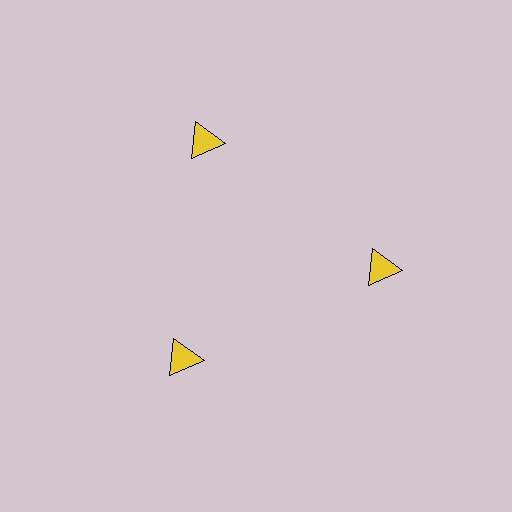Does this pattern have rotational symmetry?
Yes, this pattern has 3-fold rotational symmetry. It looks the same after rotating 120 degrees around the center.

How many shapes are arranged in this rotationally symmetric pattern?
There are 3 shapes, arranged in 3 groups of 1.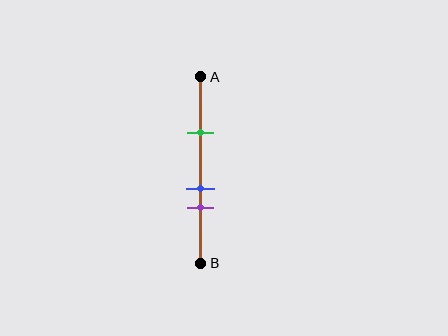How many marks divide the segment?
There are 3 marks dividing the segment.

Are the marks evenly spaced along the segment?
No, the marks are not evenly spaced.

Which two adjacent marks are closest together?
The blue and purple marks are the closest adjacent pair.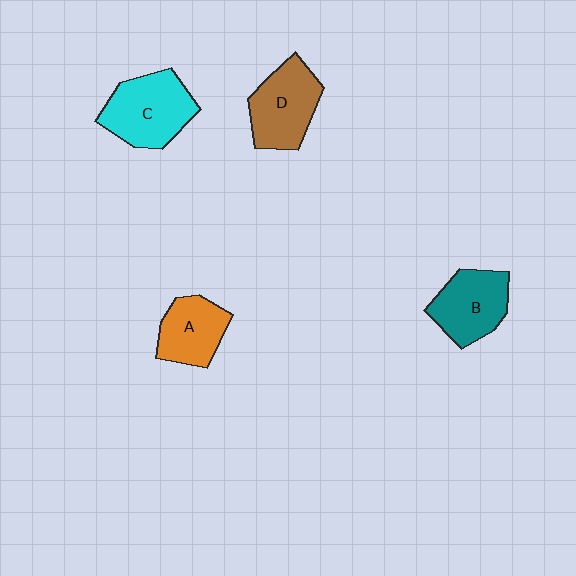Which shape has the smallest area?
Shape A (orange).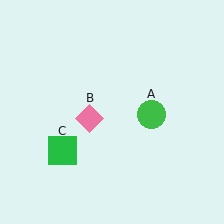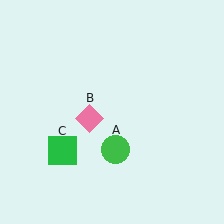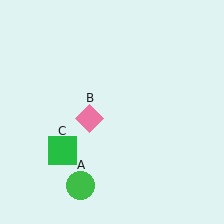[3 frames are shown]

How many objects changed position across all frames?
1 object changed position: green circle (object A).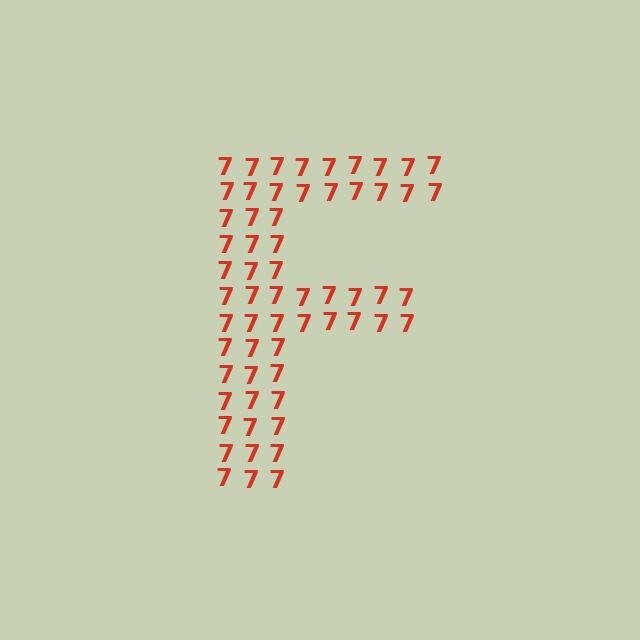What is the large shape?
The large shape is the letter F.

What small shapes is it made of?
It is made of small digit 7's.